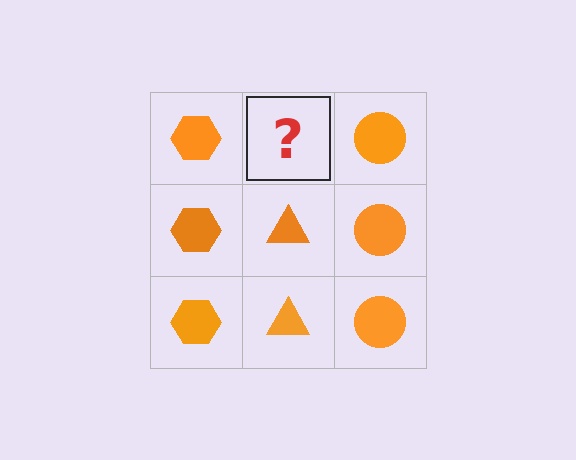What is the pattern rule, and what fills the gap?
The rule is that each column has a consistent shape. The gap should be filled with an orange triangle.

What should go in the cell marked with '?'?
The missing cell should contain an orange triangle.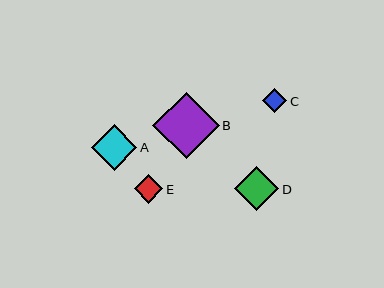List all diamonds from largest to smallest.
From largest to smallest: B, A, D, E, C.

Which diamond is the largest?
Diamond B is the largest with a size of approximately 67 pixels.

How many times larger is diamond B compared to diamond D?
Diamond B is approximately 1.5 times the size of diamond D.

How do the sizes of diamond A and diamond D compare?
Diamond A and diamond D are approximately the same size.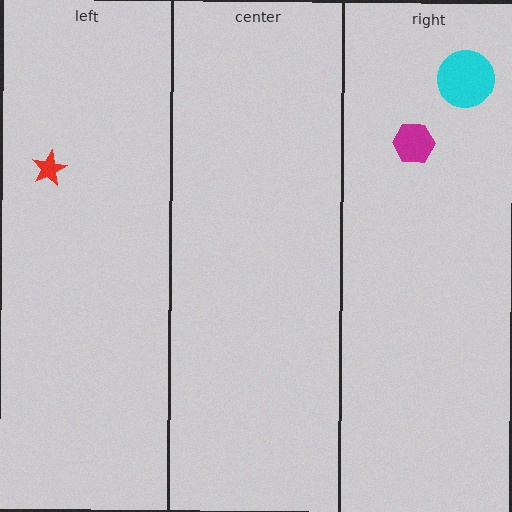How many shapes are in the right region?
2.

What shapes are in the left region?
The red star.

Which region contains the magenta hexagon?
The right region.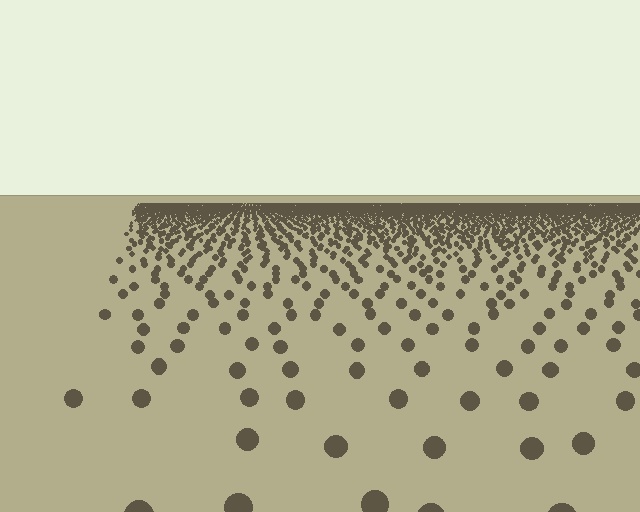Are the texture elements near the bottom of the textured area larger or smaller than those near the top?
Larger. Near the bottom, elements are closer to the viewer and appear at a bigger on-screen size.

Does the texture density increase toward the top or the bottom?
Density increases toward the top.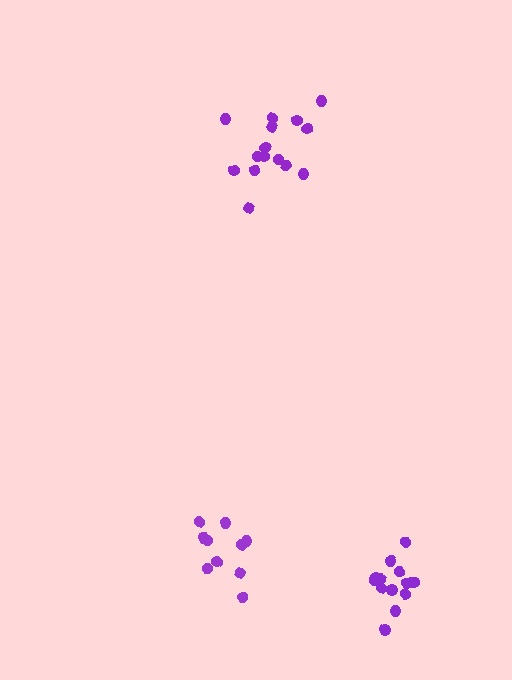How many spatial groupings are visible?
There are 3 spatial groupings.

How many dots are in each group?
Group 1: 10 dots, Group 2: 15 dots, Group 3: 14 dots (39 total).